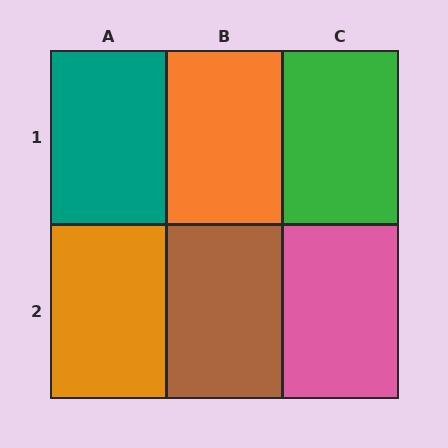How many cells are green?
1 cell is green.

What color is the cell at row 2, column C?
Pink.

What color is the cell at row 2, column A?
Orange.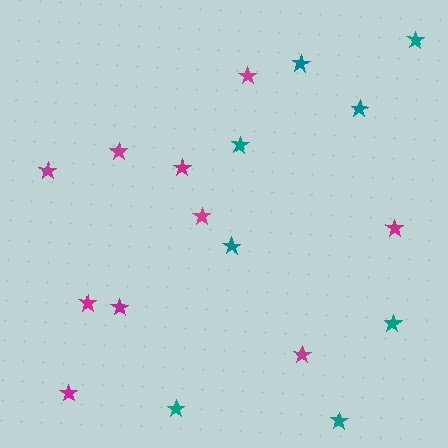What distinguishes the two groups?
There are 2 groups: one group of magenta stars (10) and one group of teal stars (8).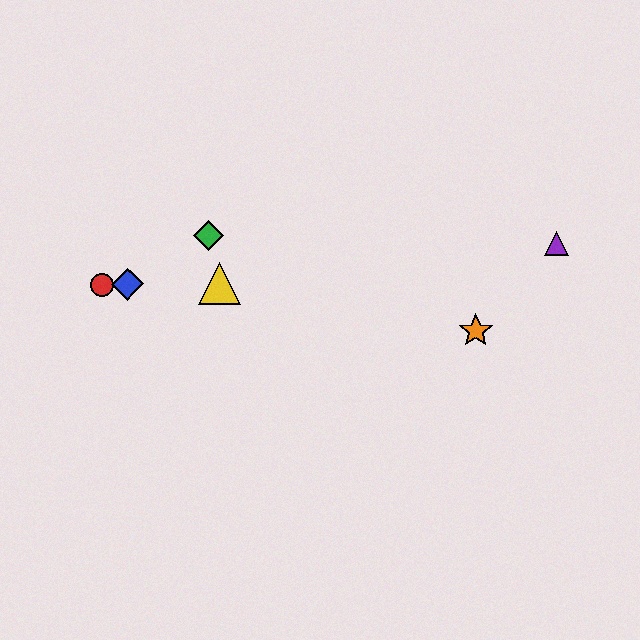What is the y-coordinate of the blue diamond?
The blue diamond is at y≈284.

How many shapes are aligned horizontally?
3 shapes (the red circle, the blue diamond, the yellow triangle) are aligned horizontally.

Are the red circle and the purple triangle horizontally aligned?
No, the red circle is at y≈284 and the purple triangle is at y≈244.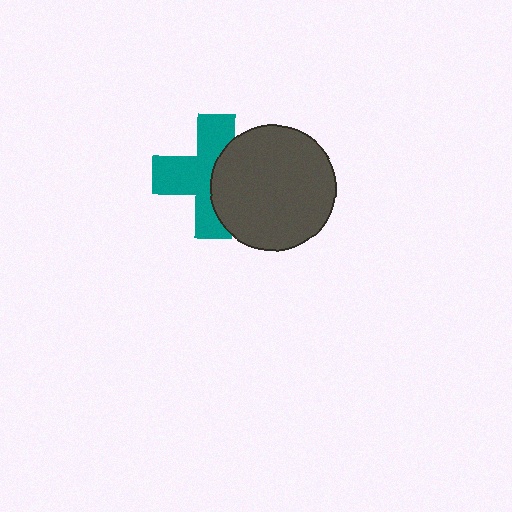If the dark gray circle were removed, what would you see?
You would see the complete teal cross.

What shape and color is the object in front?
The object in front is a dark gray circle.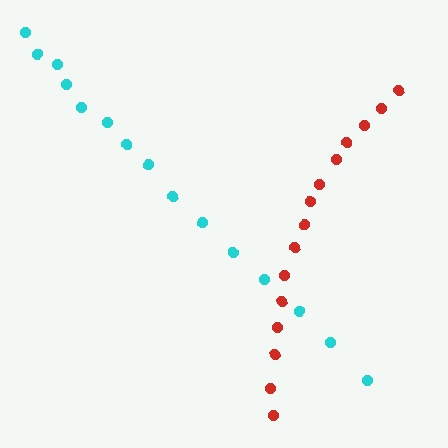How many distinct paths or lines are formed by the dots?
There are 2 distinct paths.